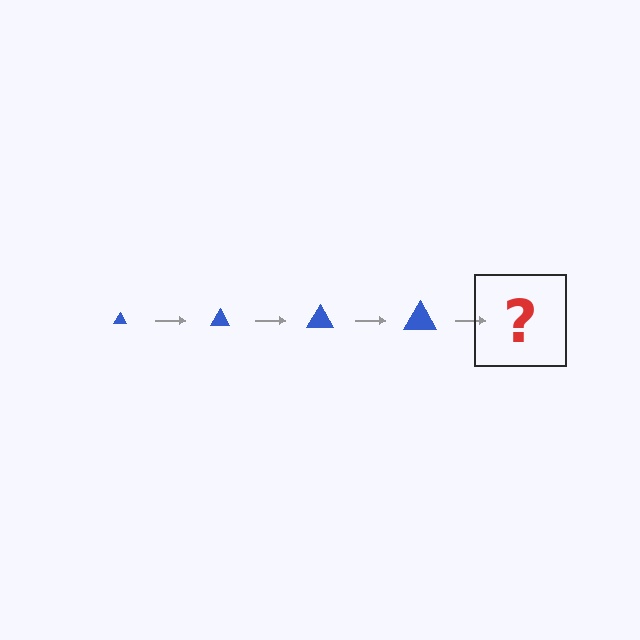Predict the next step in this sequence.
The next step is a blue triangle, larger than the previous one.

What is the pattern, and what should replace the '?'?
The pattern is that the triangle gets progressively larger each step. The '?' should be a blue triangle, larger than the previous one.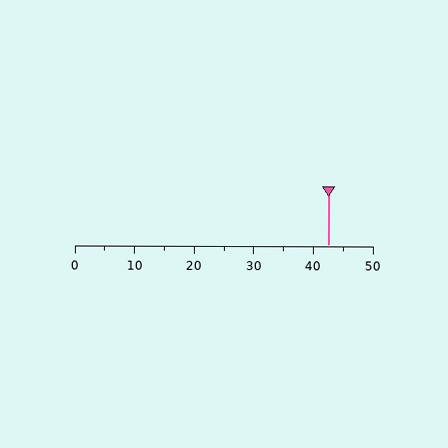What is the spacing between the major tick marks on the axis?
The major ticks are spaced 10 apart.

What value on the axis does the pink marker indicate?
The marker indicates approximately 42.5.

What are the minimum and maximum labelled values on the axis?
The axis runs from 0 to 50.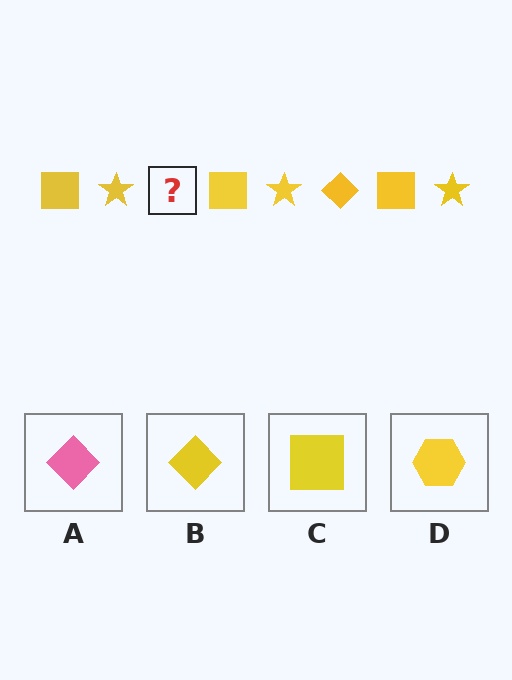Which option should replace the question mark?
Option B.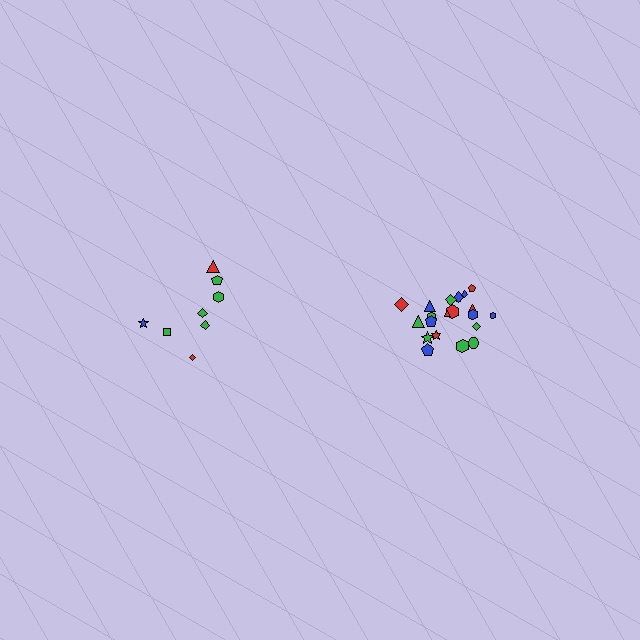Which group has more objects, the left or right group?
The right group.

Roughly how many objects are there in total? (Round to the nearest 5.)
Roughly 30 objects in total.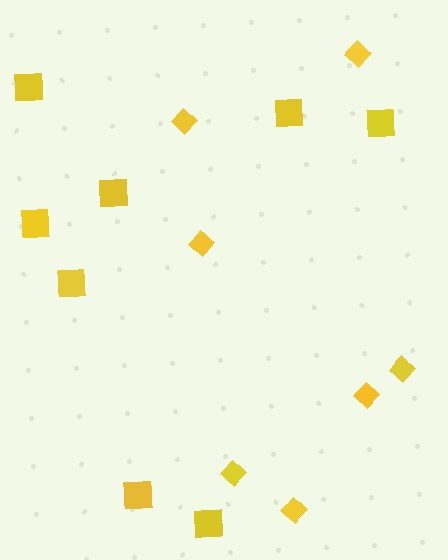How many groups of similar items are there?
There are 2 groups: one group of squares (8) and one group of diamonds (7).